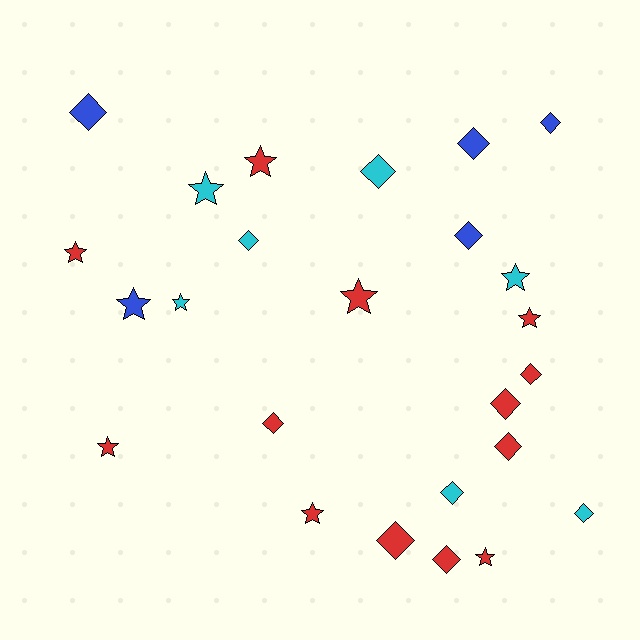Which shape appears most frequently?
Diamond, with 14 objects.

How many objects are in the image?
There are 25 objects.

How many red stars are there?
There are 7 red stars.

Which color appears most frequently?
Red, with 13 objects.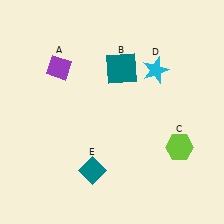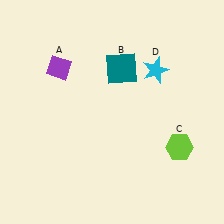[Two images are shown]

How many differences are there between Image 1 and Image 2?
There is 1 difference between the two images.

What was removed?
The teal diamond (E) was removed in Image 2.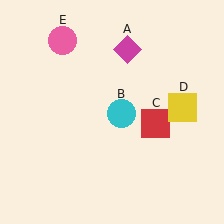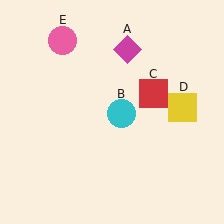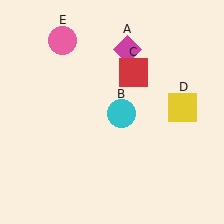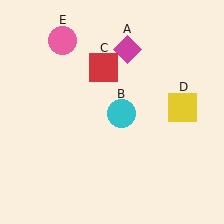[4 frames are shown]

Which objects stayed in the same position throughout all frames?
Magenta diamond (object A) and cyan circle (object B) and yellow square (object D) and pink circle (object E) remained stationary.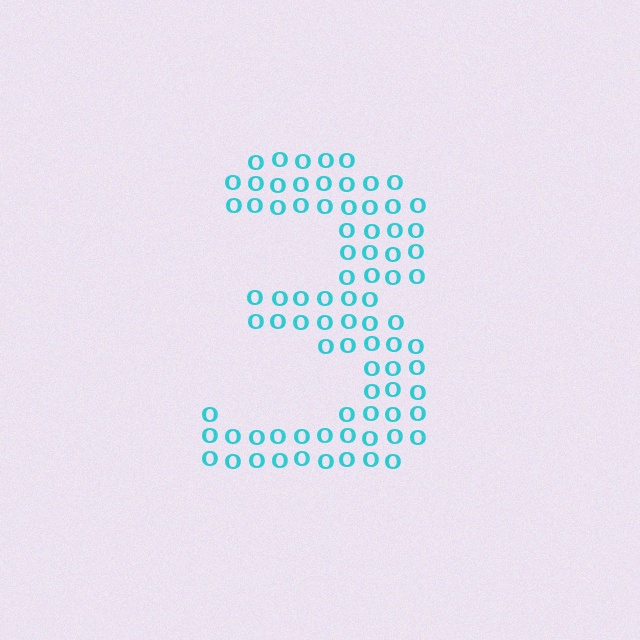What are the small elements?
The small elements are letter O's.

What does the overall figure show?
The overall figure shows the digit 3.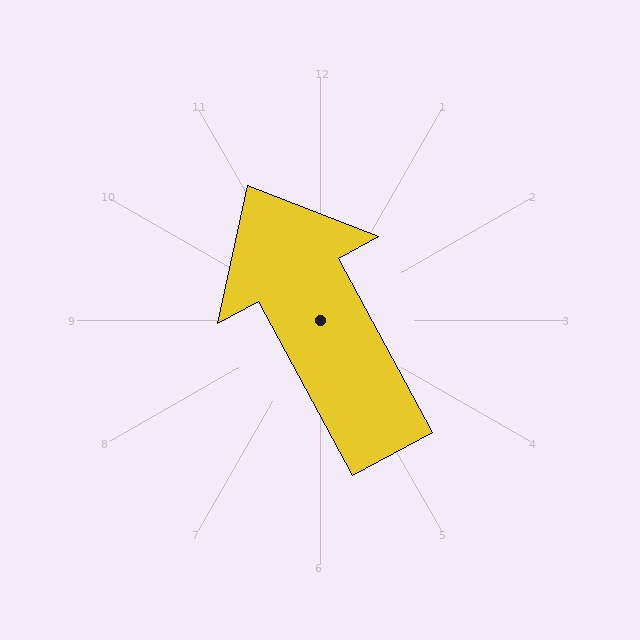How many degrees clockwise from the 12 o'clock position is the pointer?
Approximately 332 degrees.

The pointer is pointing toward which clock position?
Roughly 11 o'clock.